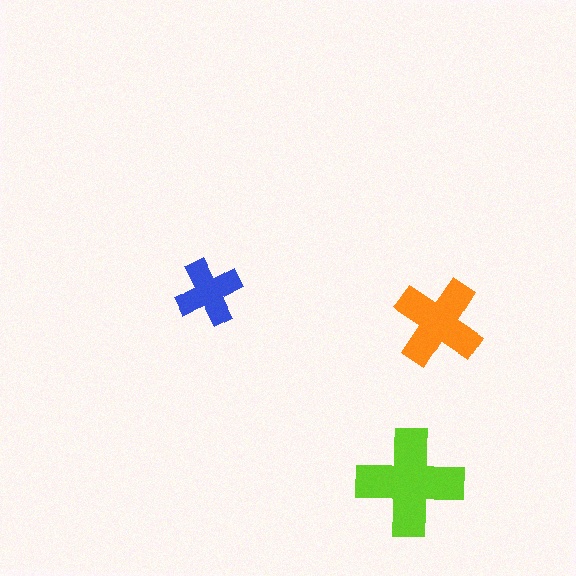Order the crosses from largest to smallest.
the lime one, the orange one, the blue one.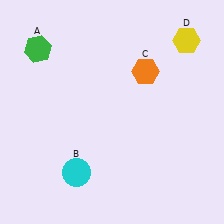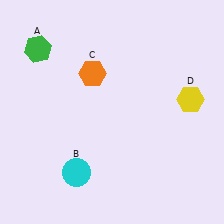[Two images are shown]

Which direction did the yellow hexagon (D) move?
The yellow hexagon (D) moved down.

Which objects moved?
The objects that moved are: the orange hexagon (C), the yellow hexagon (D).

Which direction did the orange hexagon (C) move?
The orange hexagon (C) moved left.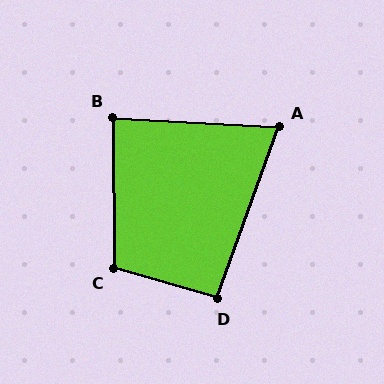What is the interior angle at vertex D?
Approximately 94 degrees (approximately right).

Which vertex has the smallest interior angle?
A, at approximately 73 degrees.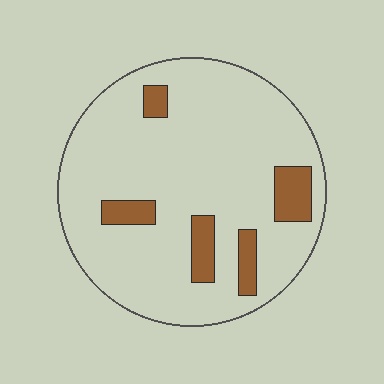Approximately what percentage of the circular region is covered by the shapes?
Approximately 15%.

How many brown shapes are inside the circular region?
5.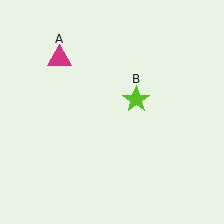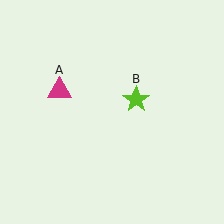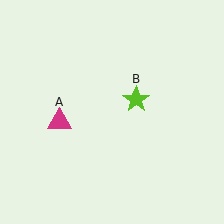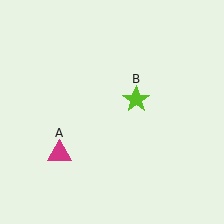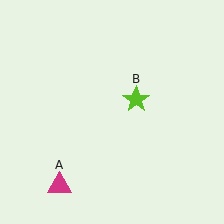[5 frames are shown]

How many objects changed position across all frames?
1 object changed position: magenta triangle (object A).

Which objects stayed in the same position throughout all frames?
Lime star (object B) remained stationary.